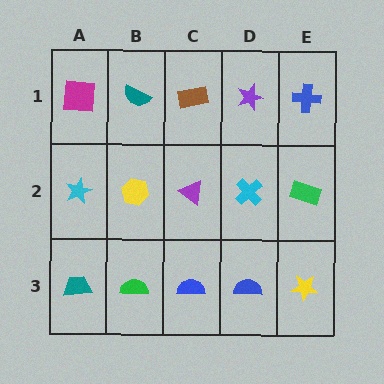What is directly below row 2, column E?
A yellow star.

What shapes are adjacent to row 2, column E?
A blue cross (row 1, column E), a yellow star (row 3, column E), a cyan cross (row 2, column D).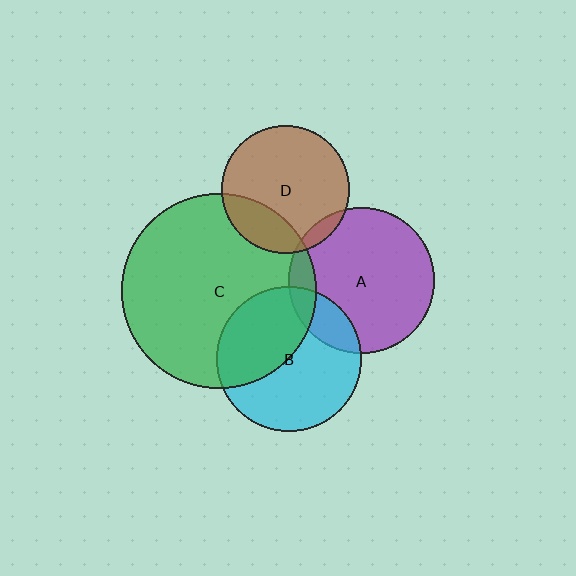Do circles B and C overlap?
Yes.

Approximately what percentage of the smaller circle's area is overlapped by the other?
Approximately 40%.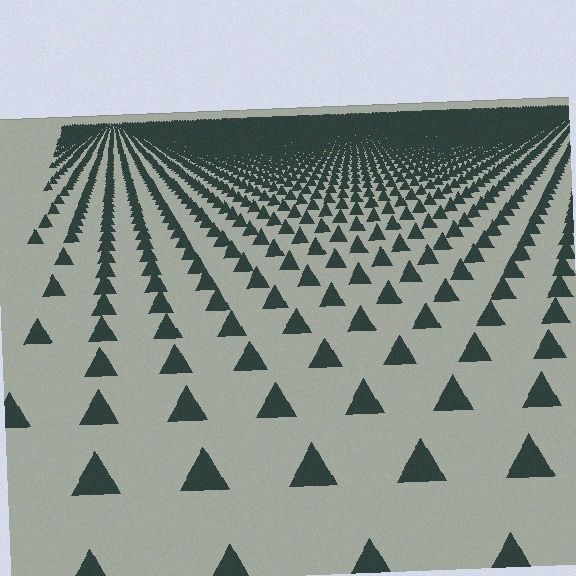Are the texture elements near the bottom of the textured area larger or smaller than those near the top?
Larger. Near the bottom, elements are closer to the viewer and appear at a bigger on-screen size.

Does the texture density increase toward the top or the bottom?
Density increases toward the top.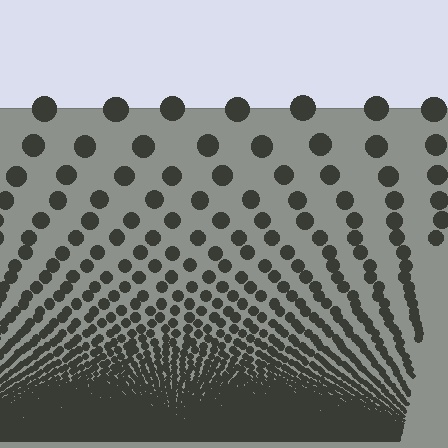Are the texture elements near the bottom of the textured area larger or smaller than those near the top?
Smaller. The gradient is inverted — elements near the bottom are smaller and denser.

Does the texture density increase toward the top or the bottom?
Density increases toward the bottom.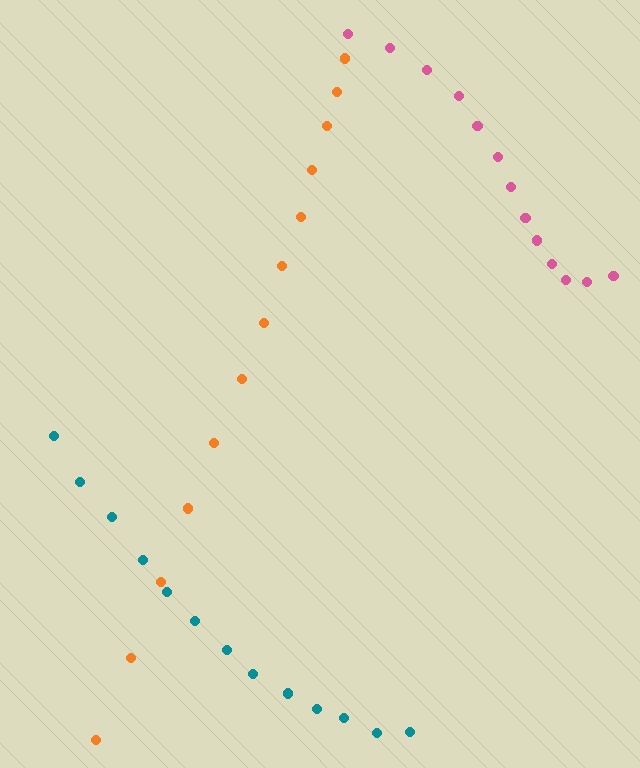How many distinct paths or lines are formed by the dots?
There are 3 distinct paths.